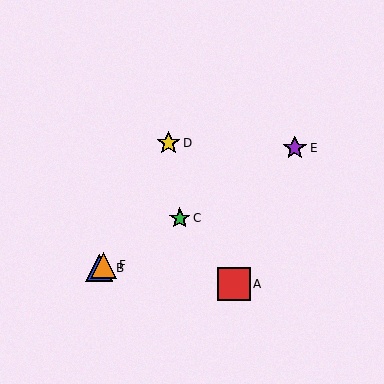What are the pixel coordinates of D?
Object D is at (168, 143).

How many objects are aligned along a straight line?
4 objects (B, C, E, F) are aligned along a straight line.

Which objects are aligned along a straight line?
Objects B, C, E, F are aligned along a straight line.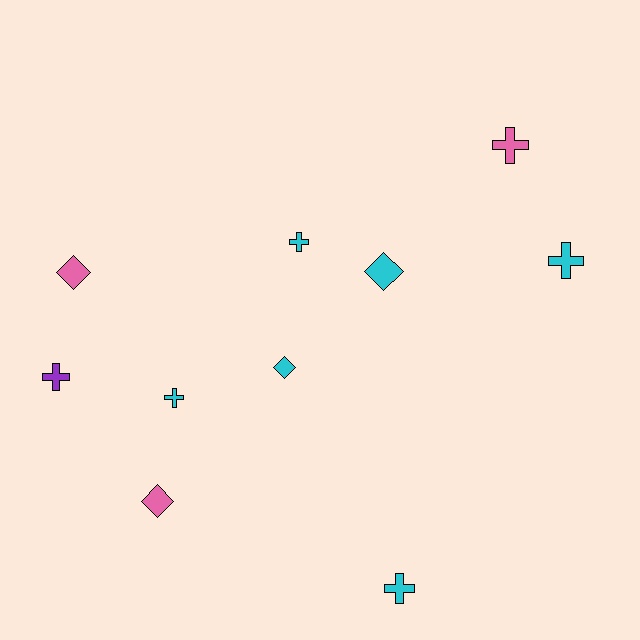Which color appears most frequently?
Cyan, with 6 objects.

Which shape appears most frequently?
Cross, with 6 objects.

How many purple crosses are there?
There is 1 purple cross.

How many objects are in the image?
There are 10 objects.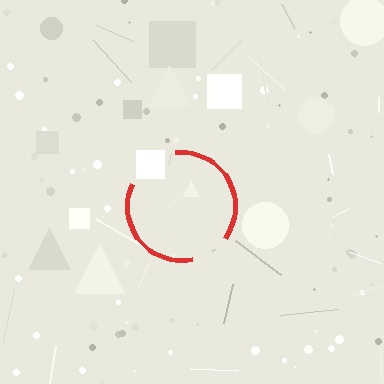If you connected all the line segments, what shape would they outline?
They would outline a circle.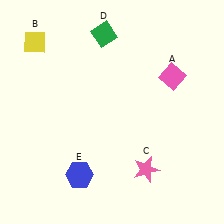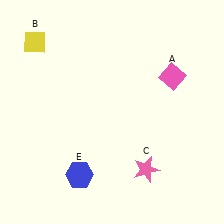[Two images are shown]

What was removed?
The green diamond (D) was removed in Image 2.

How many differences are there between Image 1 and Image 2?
There is 1 difference between the two images.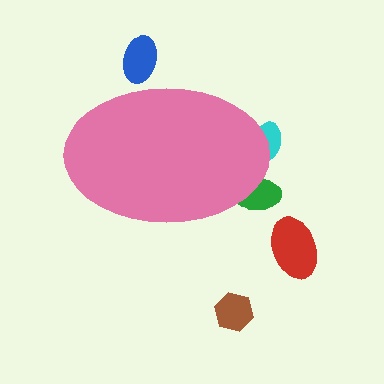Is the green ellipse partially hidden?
Yes, the green ellipse is partially hidden behind the pink ellipse.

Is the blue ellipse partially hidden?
Yes, the blue ellipse is partially hidden behind the pink ellipse.